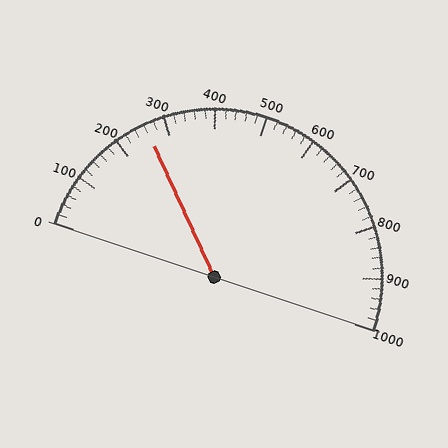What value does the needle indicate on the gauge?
The needle indicates approximately 260.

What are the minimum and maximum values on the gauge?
The gauge ranges from 0 to 1000.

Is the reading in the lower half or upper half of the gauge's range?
The reading is in the lower half of the range (0 to 1000).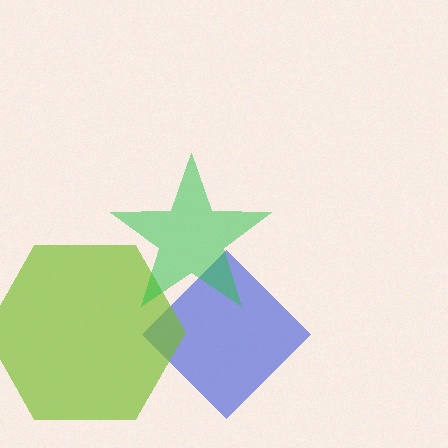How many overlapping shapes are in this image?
There are 3 overlapping shapes in the image.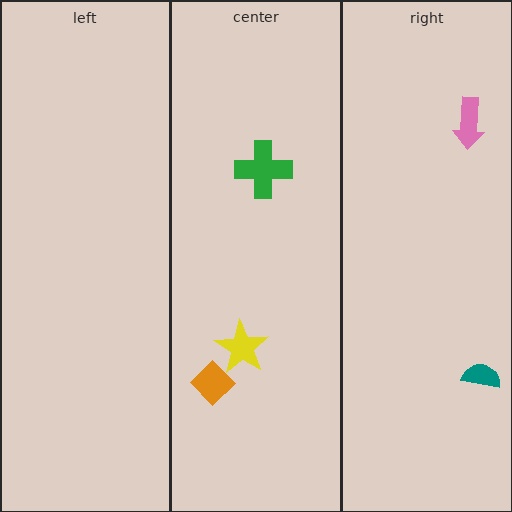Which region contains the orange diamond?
The center region.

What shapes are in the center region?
The orange diamond, the yellow star, the green cross.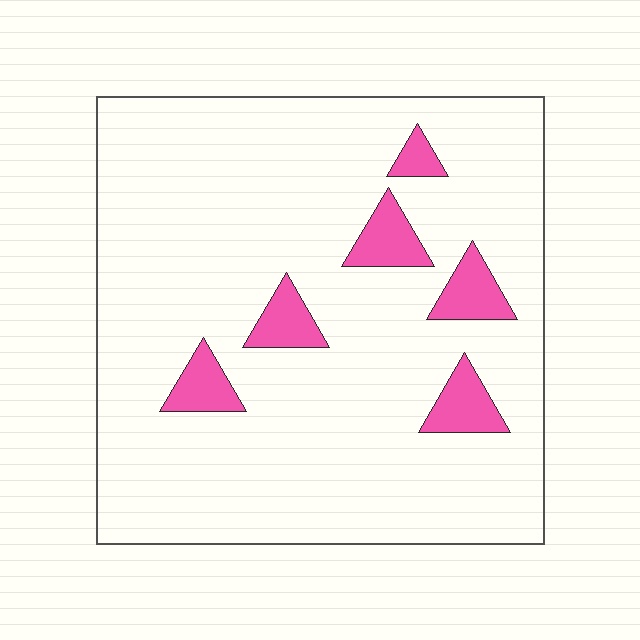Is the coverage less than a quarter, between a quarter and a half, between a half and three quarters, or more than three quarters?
Less than a quarter.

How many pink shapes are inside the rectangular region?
6.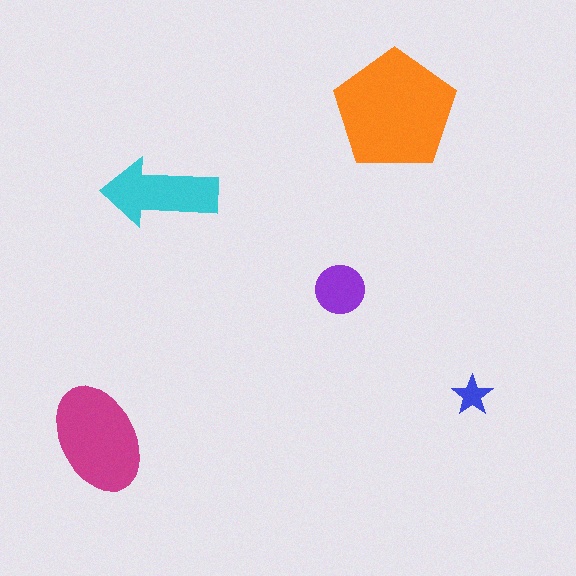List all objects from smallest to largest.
The blue star, the purple circle, the cyan arrow, the magenta ellipse, the orange pentagon.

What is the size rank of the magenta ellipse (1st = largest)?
2nd.